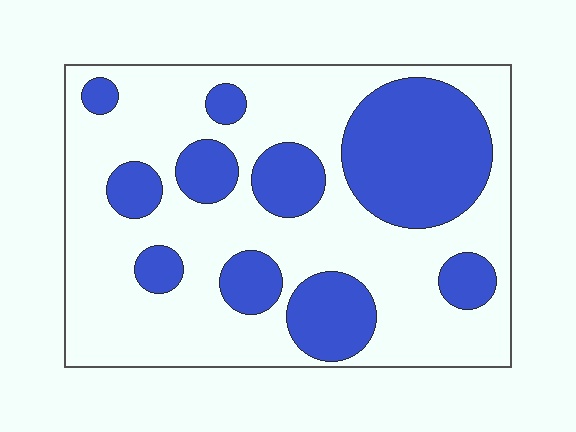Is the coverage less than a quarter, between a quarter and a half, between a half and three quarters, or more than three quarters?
Between a quarter and a half.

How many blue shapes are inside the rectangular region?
10.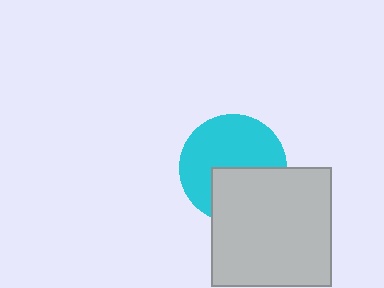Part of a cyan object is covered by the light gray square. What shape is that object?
It is a circle.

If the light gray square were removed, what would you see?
You would see the complete cyan circle.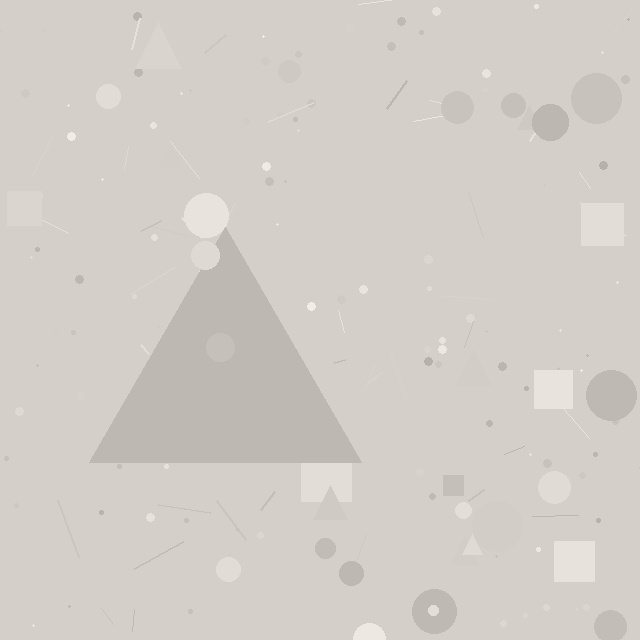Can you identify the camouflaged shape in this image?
The camouflaged shape is a triangle.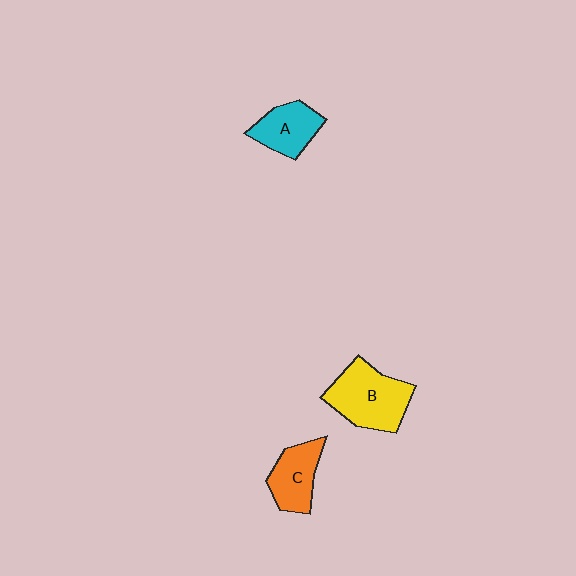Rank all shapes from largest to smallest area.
From largest to smallest: B (yellow), C (orange), A (cyan).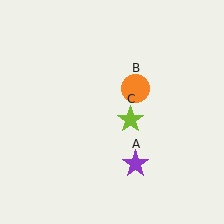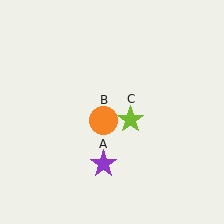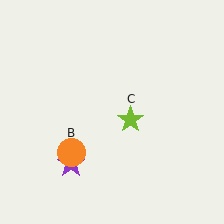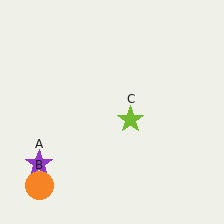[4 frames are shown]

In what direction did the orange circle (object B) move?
The orange circle (object B) moved down and to the left.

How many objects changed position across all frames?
2 objects changed position: purple star (object A), orange circle (object B).